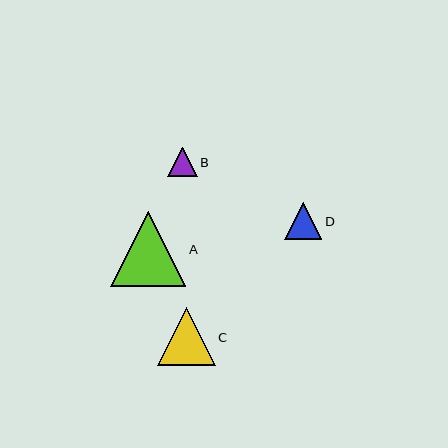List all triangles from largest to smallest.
From largest to smallest: A, C, D, B.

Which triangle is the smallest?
Triangle B is the smallest with a size of approximately 29 pixels.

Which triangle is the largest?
Triangle A is the largest with a size of approximately 75 pixels.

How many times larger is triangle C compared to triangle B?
Triangle C is approximately 2.0 times the size of triangle B.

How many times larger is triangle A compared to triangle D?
Triangle A is approximately 2.0 times the size of triangle D.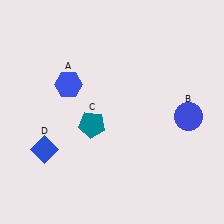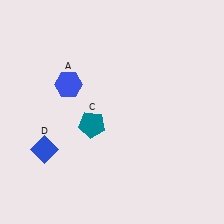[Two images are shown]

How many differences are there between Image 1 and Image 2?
There is 1 difference between the two images.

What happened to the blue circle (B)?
The blue circle (B) was removed in Image 2. It was in the bottom-right area of Image 1.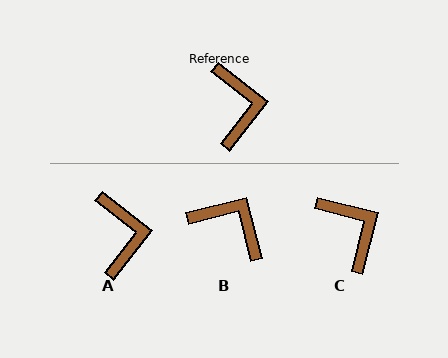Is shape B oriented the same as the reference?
No, it is off by about 52 degrees.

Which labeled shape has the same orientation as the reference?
A.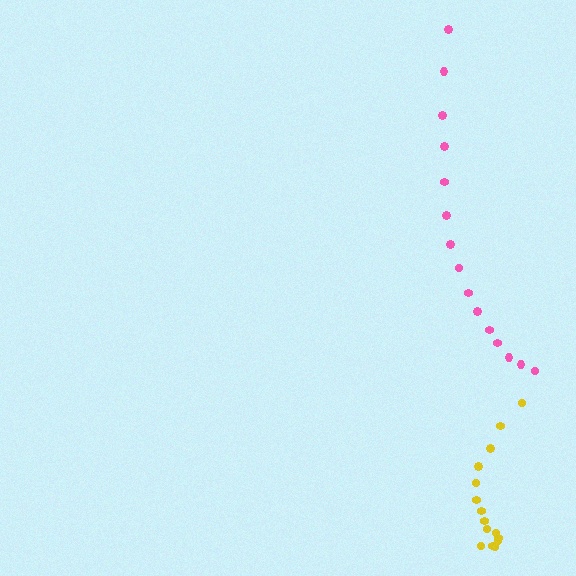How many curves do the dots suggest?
There are 2 distinct paths.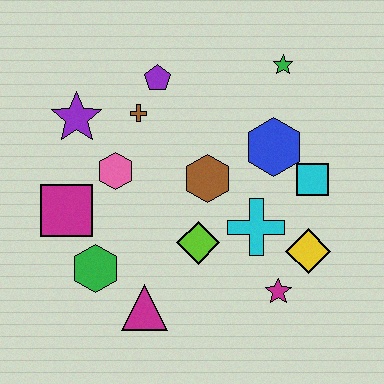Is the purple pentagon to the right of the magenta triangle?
Yes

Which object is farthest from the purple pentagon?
The magenta star is farthest from the purple pentagon.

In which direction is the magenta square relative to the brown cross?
The magenta square is below the brown cross.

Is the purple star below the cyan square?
No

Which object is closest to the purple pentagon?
The brown cross is closest to the purple pentagon.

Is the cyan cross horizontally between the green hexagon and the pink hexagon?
No